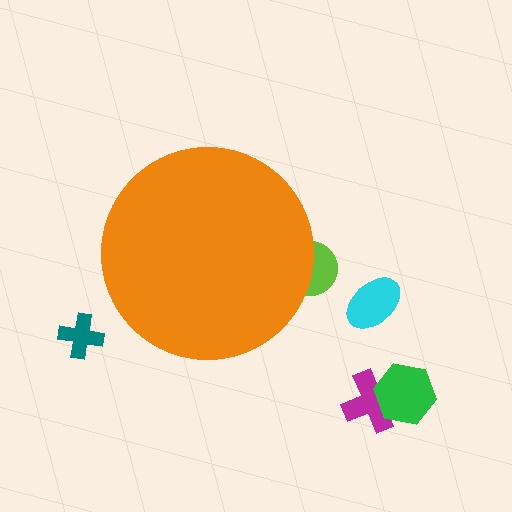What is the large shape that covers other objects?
An orange circle.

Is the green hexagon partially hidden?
No, the green hexagon is fully visible.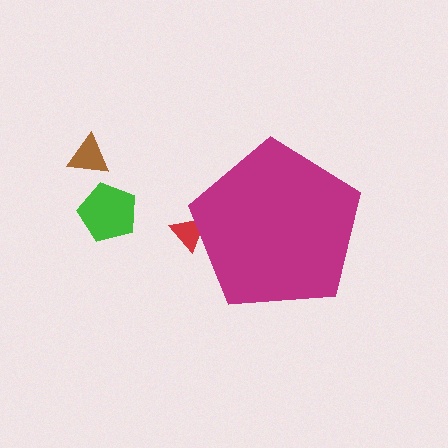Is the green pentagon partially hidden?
No, the green pentagon is fully visible.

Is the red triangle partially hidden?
Yes, the red triangle is partially hidden behind the magenta pentagon.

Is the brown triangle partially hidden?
No, the brown triangle is fully visible.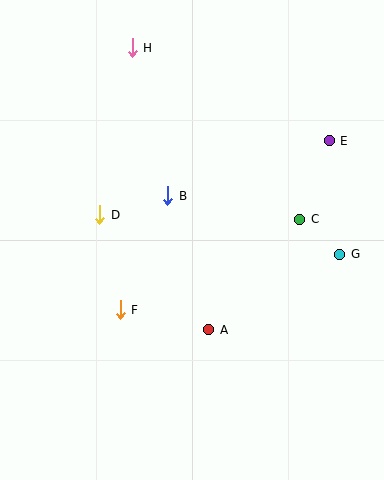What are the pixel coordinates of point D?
Point D is at (100, 215).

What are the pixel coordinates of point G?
Point G is at (340, 254).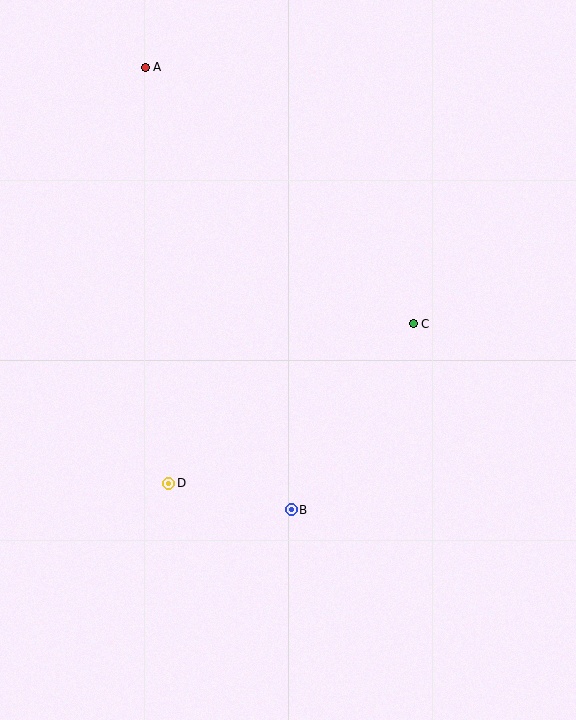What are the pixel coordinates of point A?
Point A is at (145, 67).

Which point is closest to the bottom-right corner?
Point B is closest to the bottom-right corner.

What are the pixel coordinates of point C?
Point C is at (413, 324).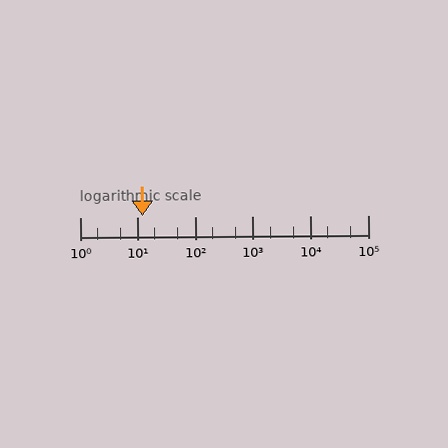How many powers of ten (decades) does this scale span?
The scale spans 5 decades, from 1 to 100000.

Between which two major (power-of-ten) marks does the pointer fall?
The pointer is between 10 and 100.